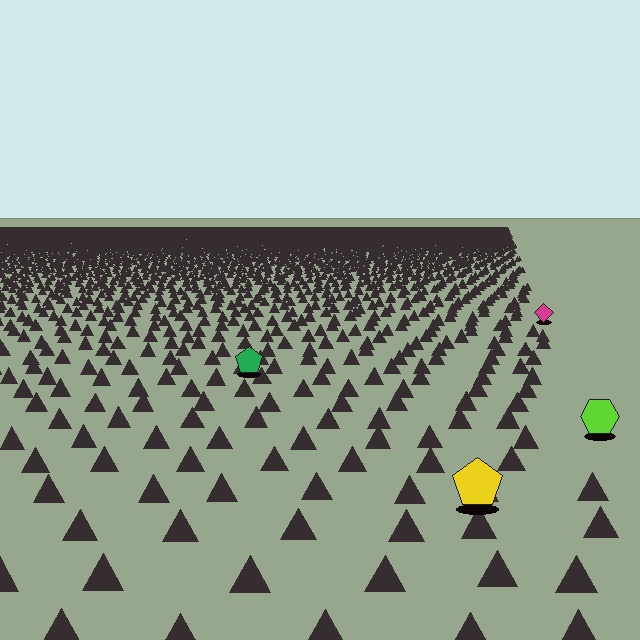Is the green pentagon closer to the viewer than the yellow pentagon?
No. The yellow pentagon is closer — you can tell from the texture gradient: the ground texture is coarser near it.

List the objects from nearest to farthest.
From nearest to farthest: the yellow pentagon, the lime hexagon, the green pentagon, the magenta diamond.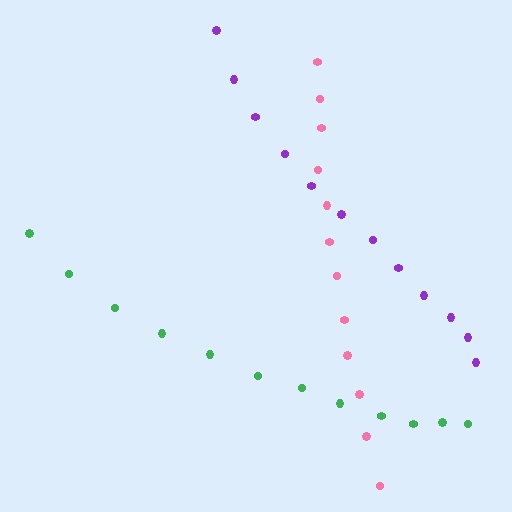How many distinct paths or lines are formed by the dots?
There are 3 distinct paths.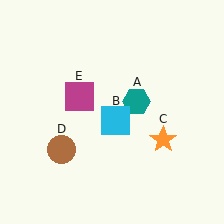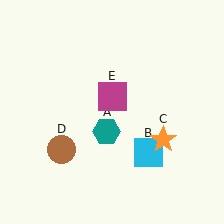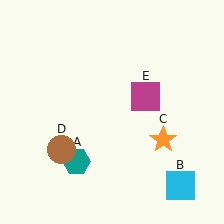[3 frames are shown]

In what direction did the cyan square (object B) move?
The cyan square (object B) moved down and to the right.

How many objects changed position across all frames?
3 objects changed position: teal hexagon (object A), cyan square (object B), magenta square (object E).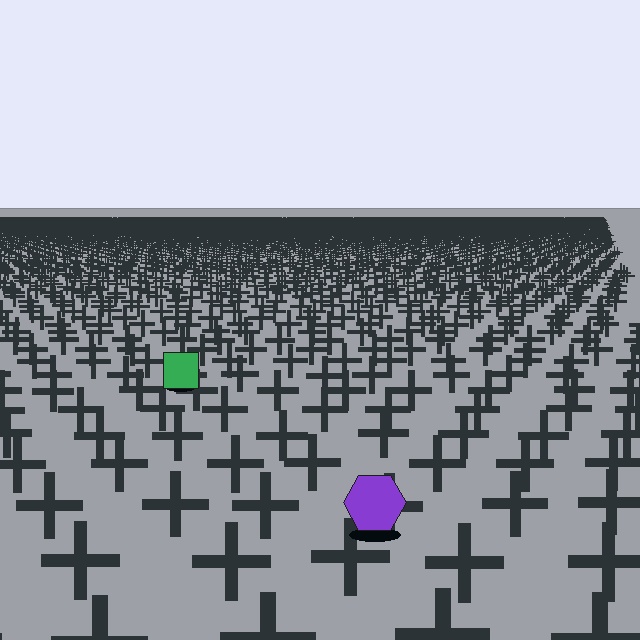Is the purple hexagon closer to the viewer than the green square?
Yes. The purple hexagon is closer — you can tell from the texture gradient: the ground texture is coarser near it.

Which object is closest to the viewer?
The purple hexagon is closest. The texture marks near it are larger and more spread out.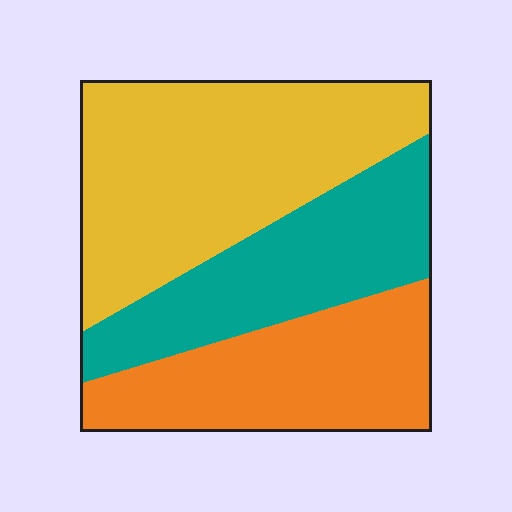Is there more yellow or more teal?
Yellow.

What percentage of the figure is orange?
Orange takes up between a sixth and a third of the figure.